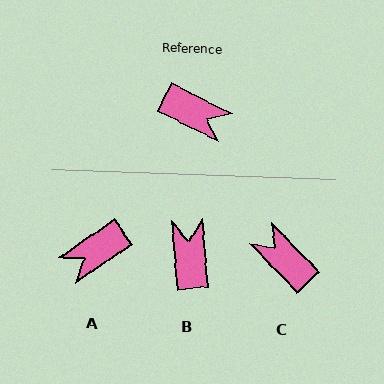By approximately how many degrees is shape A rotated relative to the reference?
Approximately 119 degrees clockwise.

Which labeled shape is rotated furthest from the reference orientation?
C, about 161 degrees away.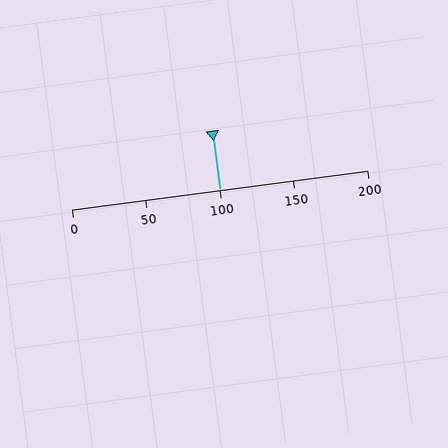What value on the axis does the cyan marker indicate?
The marker indicates approximately 100.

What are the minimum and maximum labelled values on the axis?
The axis runs from 0 to 200.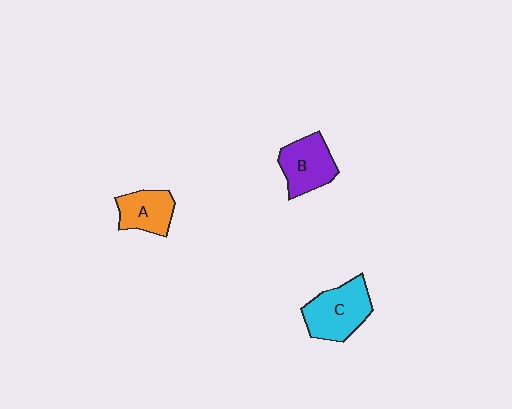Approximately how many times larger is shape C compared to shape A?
Approximately 1.4 times.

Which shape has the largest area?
Shape C (cyan).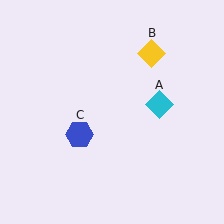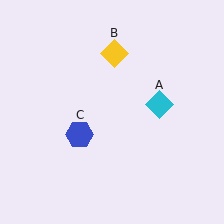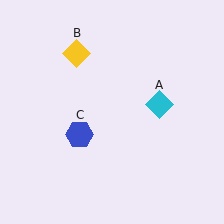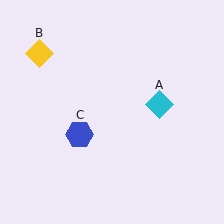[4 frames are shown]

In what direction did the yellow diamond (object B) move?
The yellow diamond (object B) moved left.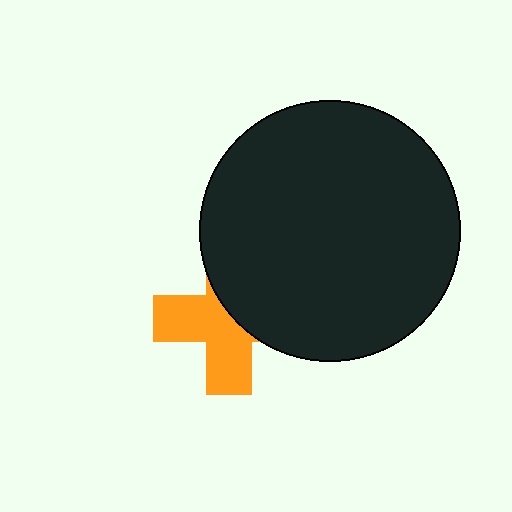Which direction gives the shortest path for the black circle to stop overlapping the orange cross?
Moving toward the upper-right gives the shortest separation.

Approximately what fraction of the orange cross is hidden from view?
Roughly 47% of the orange cross is hidden behind the black circle.